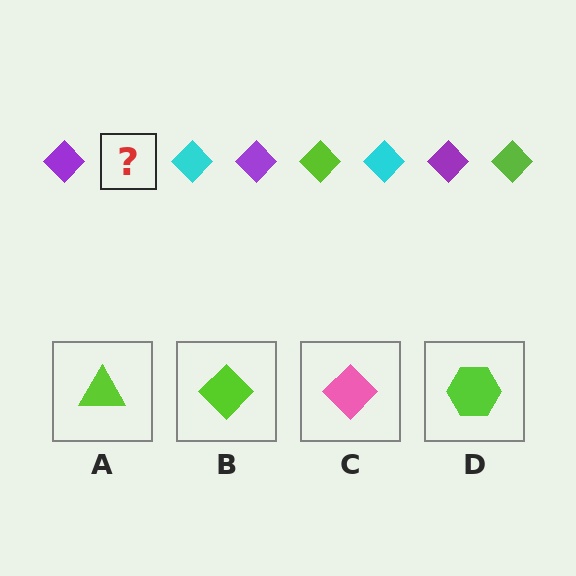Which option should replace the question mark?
Option B.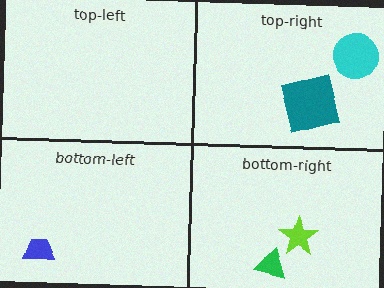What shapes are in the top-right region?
The cyan circle, the teal square.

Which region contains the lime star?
The bottom-right region.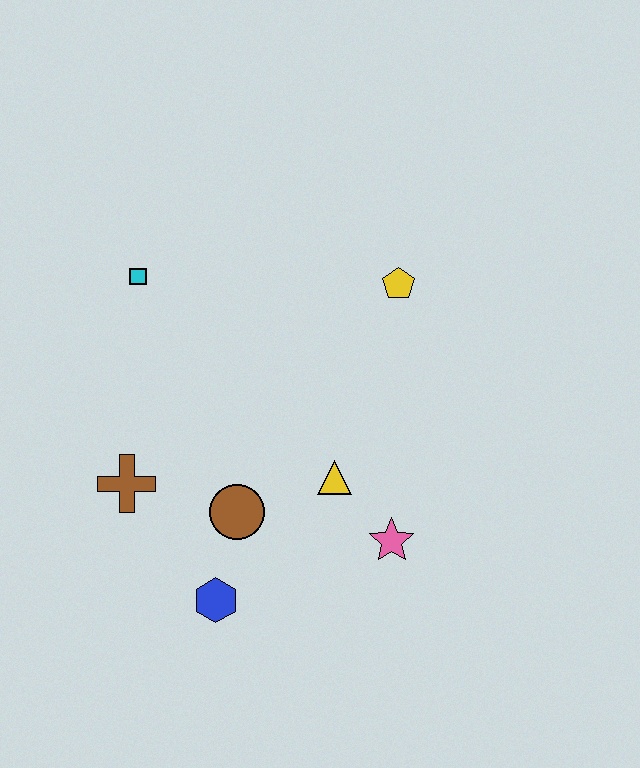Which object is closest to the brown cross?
The brown circle is closest to the brown cross.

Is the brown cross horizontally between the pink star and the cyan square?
No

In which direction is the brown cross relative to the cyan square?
The brown cross is below the cyan square.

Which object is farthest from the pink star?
The cyan square is farthest from the pink star.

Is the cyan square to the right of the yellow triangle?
No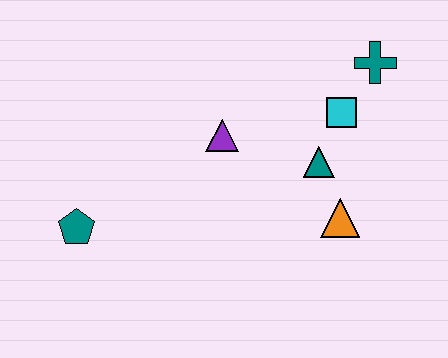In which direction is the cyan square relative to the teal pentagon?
The cyan square is to the right of the teal pentagon.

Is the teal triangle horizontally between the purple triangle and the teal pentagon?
No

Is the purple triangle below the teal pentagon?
No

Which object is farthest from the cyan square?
The teal pentagon is farthest from the cyan square.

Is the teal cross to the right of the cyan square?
Yes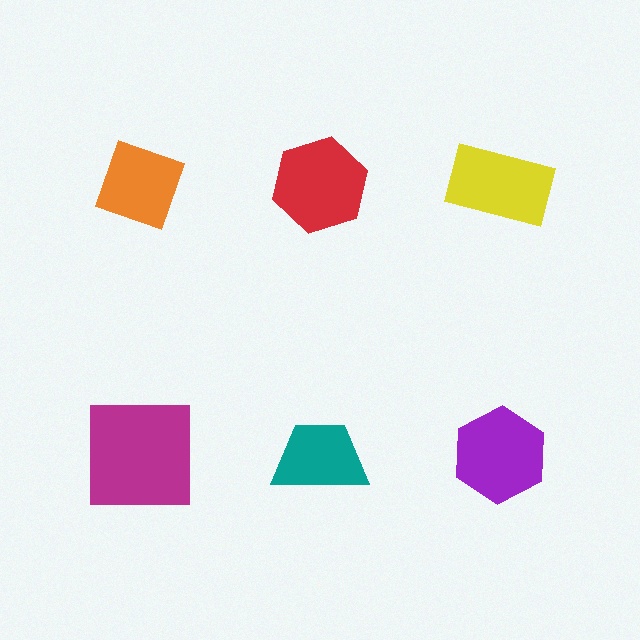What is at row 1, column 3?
A yellow rectangle.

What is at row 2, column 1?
A magenta square.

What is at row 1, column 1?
An orange diamond.